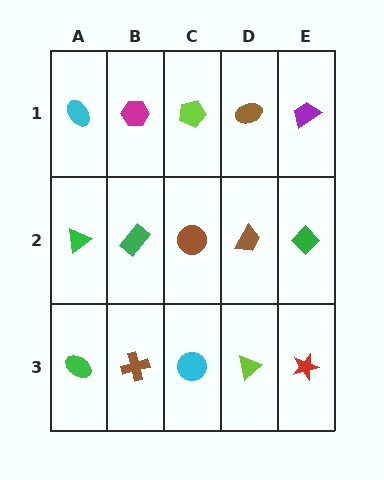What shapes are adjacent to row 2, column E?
A purple trapezoid (row 1, column E), a red star (row 3, column E), a brown trapezoid (row 2, column D).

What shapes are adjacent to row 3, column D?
A brown trapezoid (row 2, column D), a cyan circle (row 3, column C), a red star (row 3, column E).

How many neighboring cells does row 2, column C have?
4.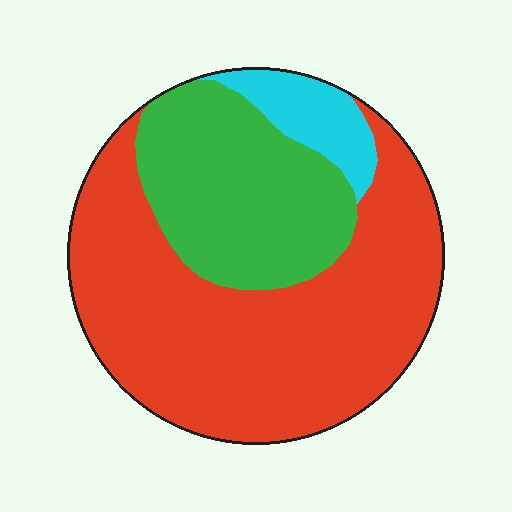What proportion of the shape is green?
Green covers about 30% of the shape.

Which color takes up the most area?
Red, at roughly 60%.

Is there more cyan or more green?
Green.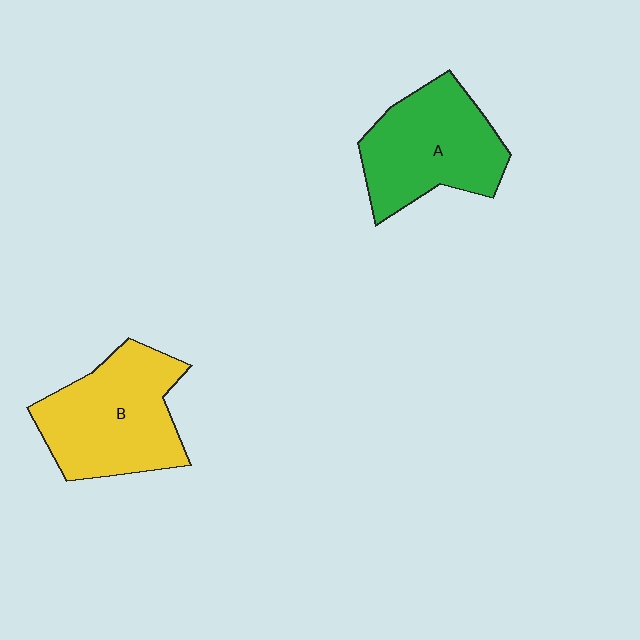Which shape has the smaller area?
Shape A (green).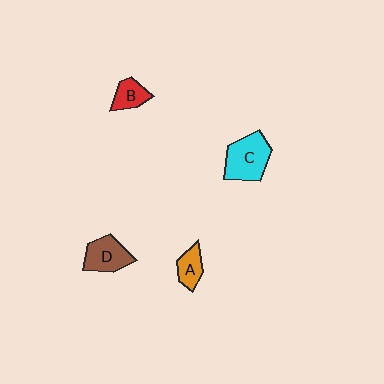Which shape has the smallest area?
Shape A (orange).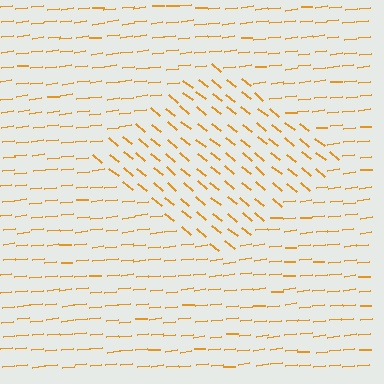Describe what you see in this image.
The image is filled with small orange line segments. A diamond region in the image has lines oriented differently from the surrounding lines, creating a visible texture boundary.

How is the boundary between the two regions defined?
The boundary is defined purely by a change in line orientation (approximately 45 degrees difference). All lines are the same color and thickness.